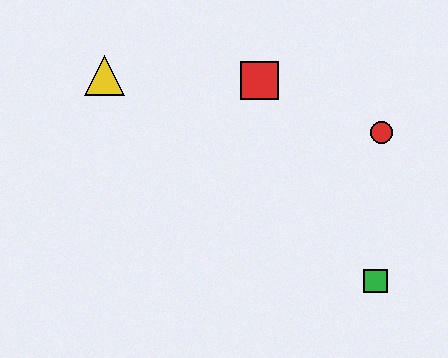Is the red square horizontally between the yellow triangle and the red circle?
Yes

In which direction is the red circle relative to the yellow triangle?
The red circle is to the right of the yellow triangle.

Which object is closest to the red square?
The red circle is closest to the red square.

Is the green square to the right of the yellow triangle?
Yes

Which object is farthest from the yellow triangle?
The green square is farthest from the yellow triangle.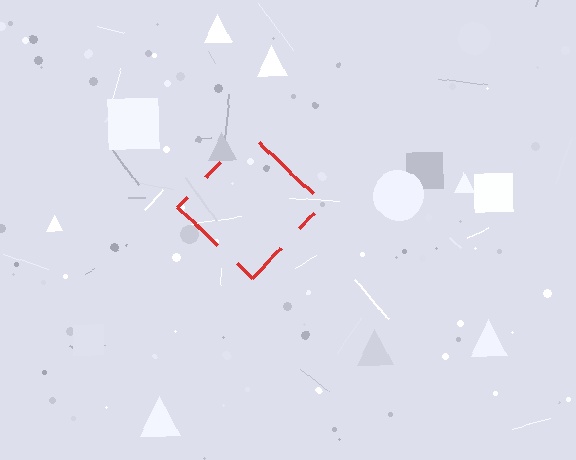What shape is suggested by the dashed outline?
The dashed outline suggests a diamond.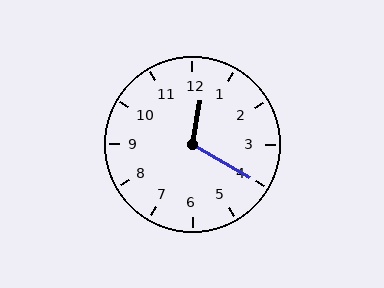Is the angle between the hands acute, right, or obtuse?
It is obtuse.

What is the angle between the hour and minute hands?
Approximately 110 degrees.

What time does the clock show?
12:20.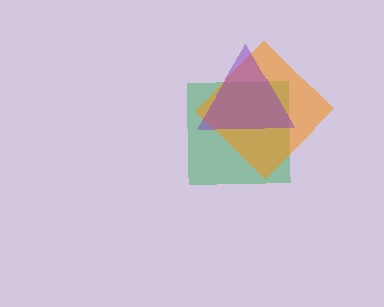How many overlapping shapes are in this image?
There are 3 overlapping shapes in the image.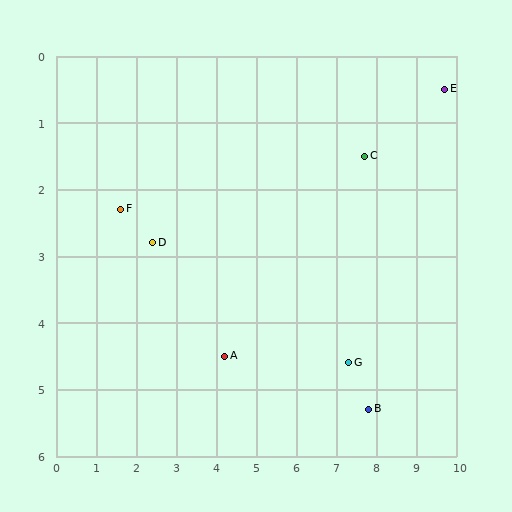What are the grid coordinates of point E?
Point E is at approximately (9.7, 0.5).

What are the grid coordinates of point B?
Point B is at approximately (7.8, 5.3).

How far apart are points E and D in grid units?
Points E and D are about 7.7 grid units apart.